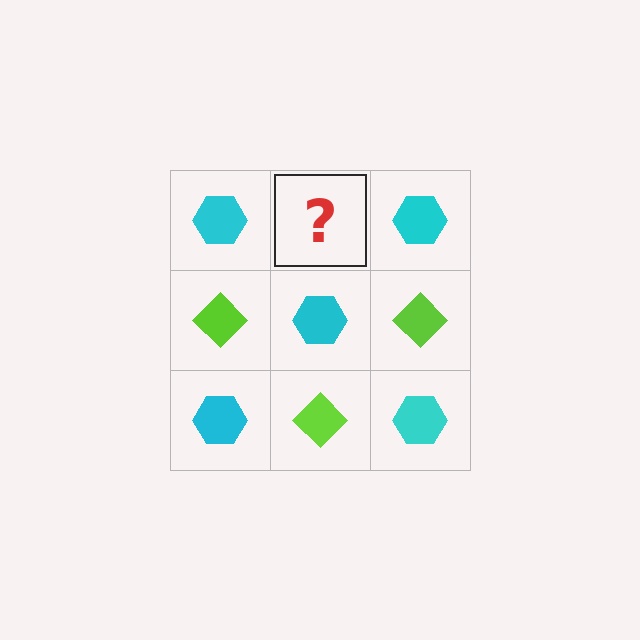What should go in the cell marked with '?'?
The missing cell should contain a lime diamond.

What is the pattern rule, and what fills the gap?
The rule is that it alternates cyan hexagon and lime diamond in a checkerboard pattern. The gap should be filled with a lime diamond.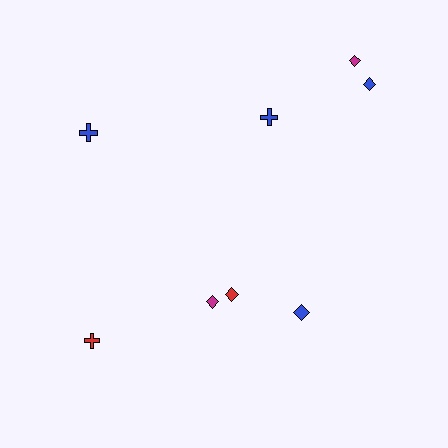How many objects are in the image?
There are 8 objects.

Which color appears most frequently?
Blue, with 4 objects.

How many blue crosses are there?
There are 2 blue crosses.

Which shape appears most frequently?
Diamond, with 5 objects.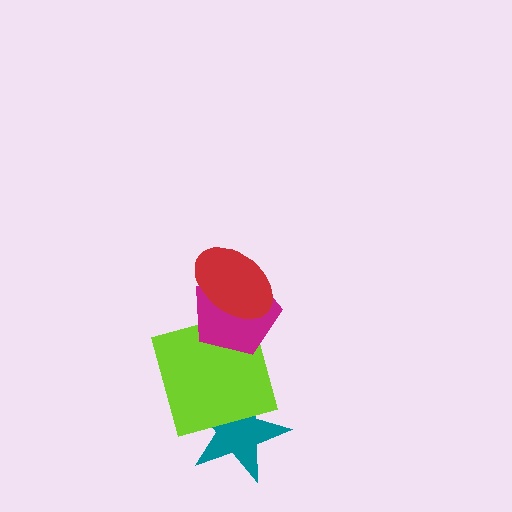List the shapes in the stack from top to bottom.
From top to bottom: the red ellipse, the magenta pentagon, the lime square, the teal star.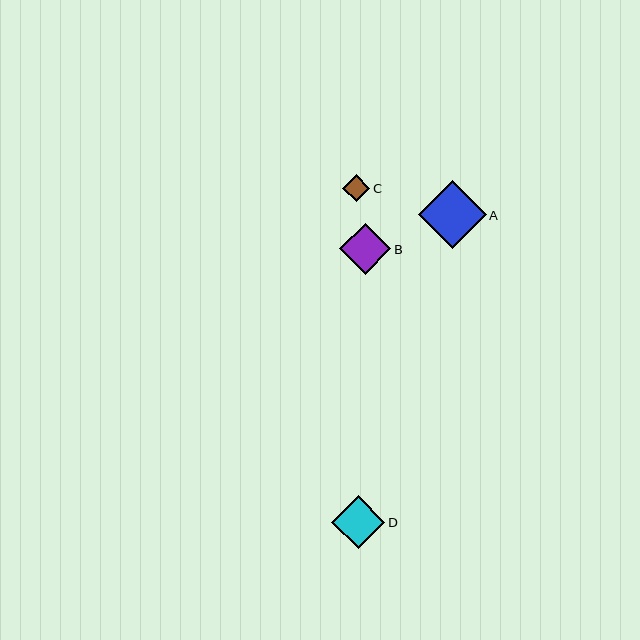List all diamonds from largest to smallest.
From largest to smallest: A, D, B, C.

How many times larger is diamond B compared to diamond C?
Diamond B is approximately 1.9 times the size of diamond C.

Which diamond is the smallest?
Diamond C is the smallest with a size of approximately 27 pixels.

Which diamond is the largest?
Diamond A is the largest with a size of approximately 67 pixels.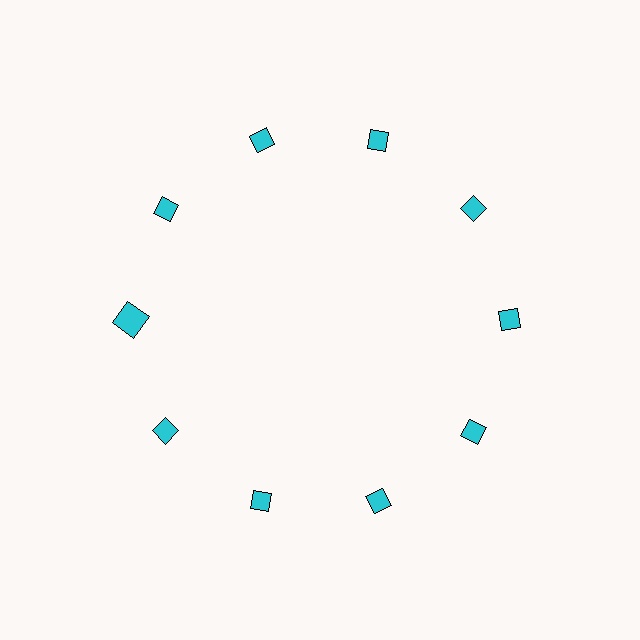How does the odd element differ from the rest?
It has a different shape: square instead of diamond.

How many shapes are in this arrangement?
There are 10 shapes arranged in a ring pattern.